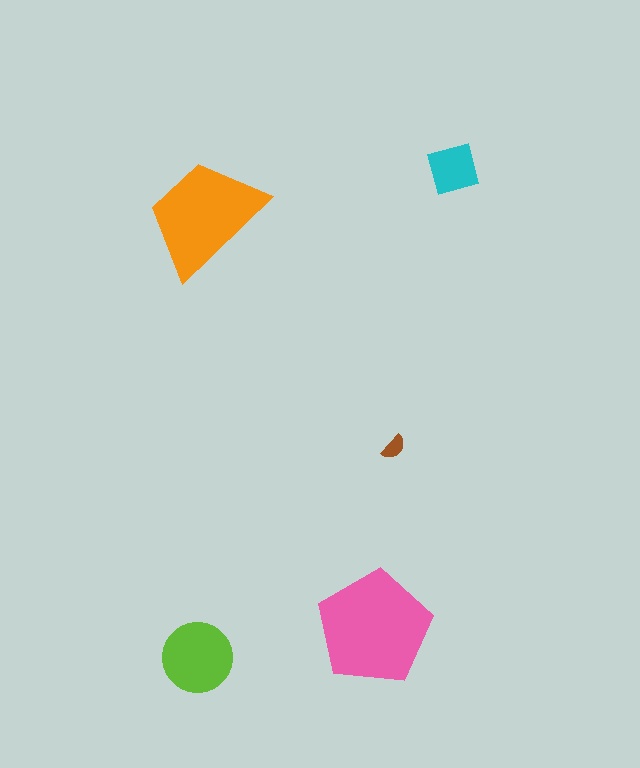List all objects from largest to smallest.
The pink pentagon, the orange trapezoid, the lime circle, the cyan diamond, the brown semicircle.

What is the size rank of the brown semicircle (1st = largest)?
5th.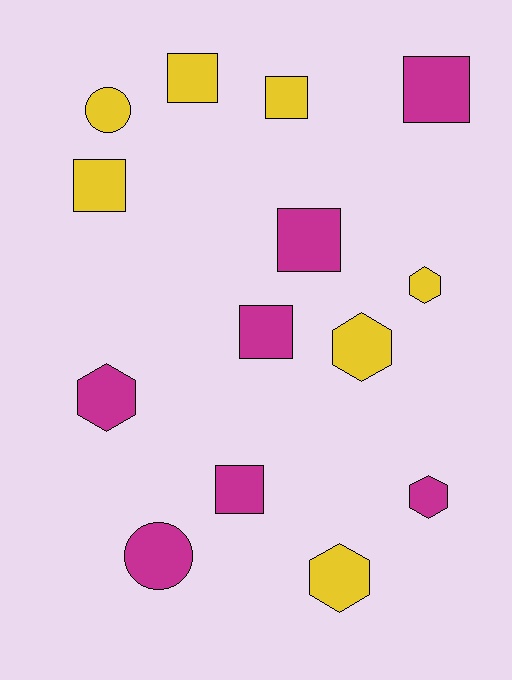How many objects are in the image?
There are 14 objects.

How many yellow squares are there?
There are 3 yellow squares.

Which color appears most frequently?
Yellow, with 7 objects.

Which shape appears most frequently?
Square, with 7 objects.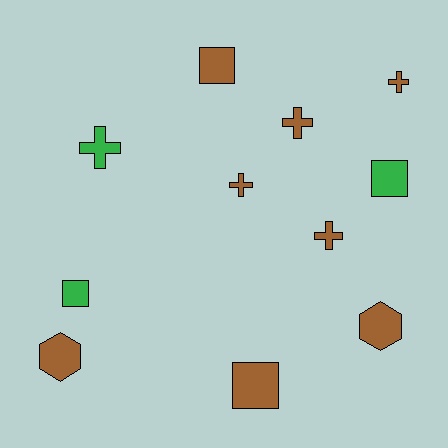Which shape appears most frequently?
Cross, with 5 objects.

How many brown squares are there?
There are 2 brown squares.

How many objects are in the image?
There are 11 objects.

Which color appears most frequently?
Brown, with 8 objects.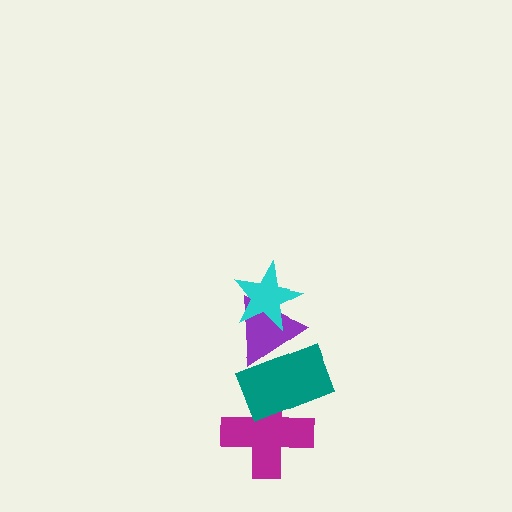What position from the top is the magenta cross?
The magenta cross is 4th from the top.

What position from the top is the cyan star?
The cyan star is 1st from the top.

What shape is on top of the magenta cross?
The teal rectangle is on top of the magenta cross.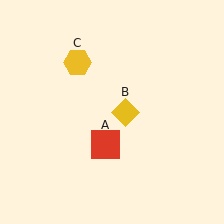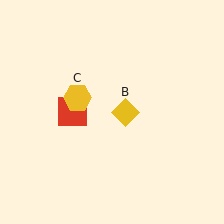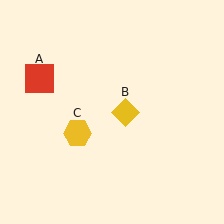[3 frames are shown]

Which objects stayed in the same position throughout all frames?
Yellow diamond (object B) remained stationary.